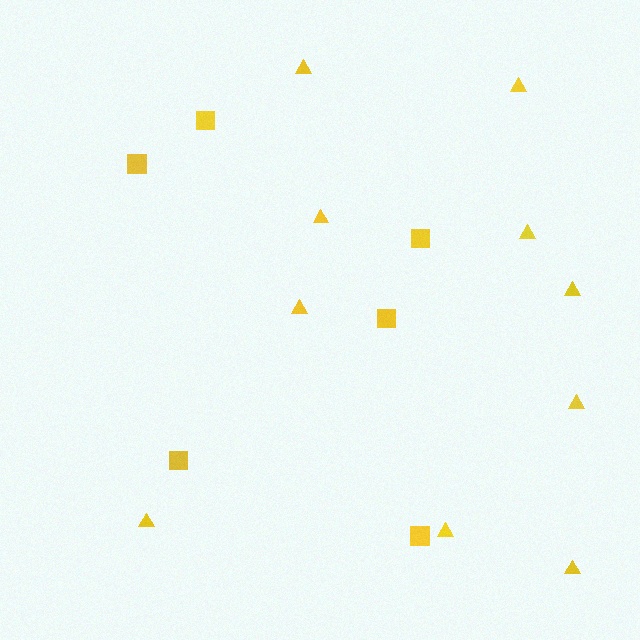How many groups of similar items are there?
There are 2 groups: one group of squares (6) and one group of triangles (10).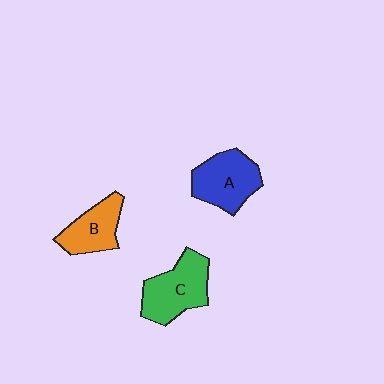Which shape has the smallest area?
Shape B (orange).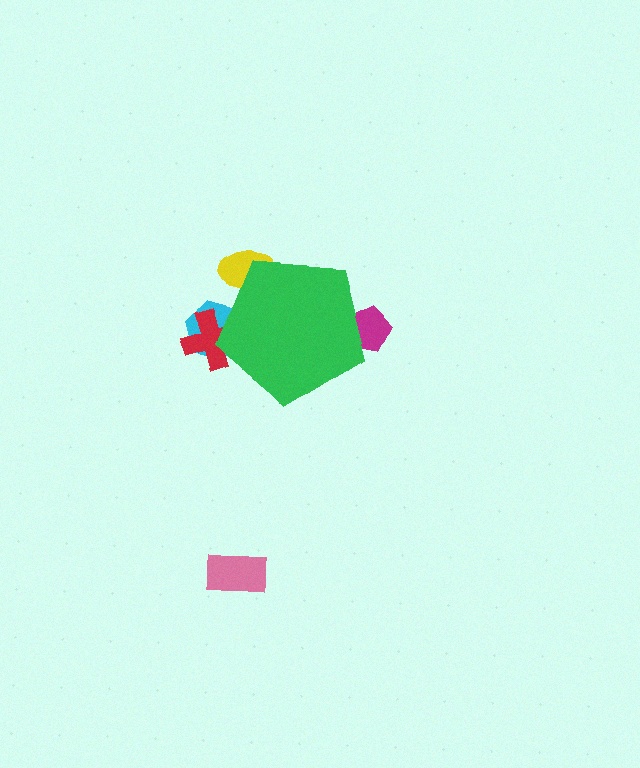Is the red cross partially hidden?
Yes, the red cross is partially hidden behind the green pentagon.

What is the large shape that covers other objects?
A green pentagon.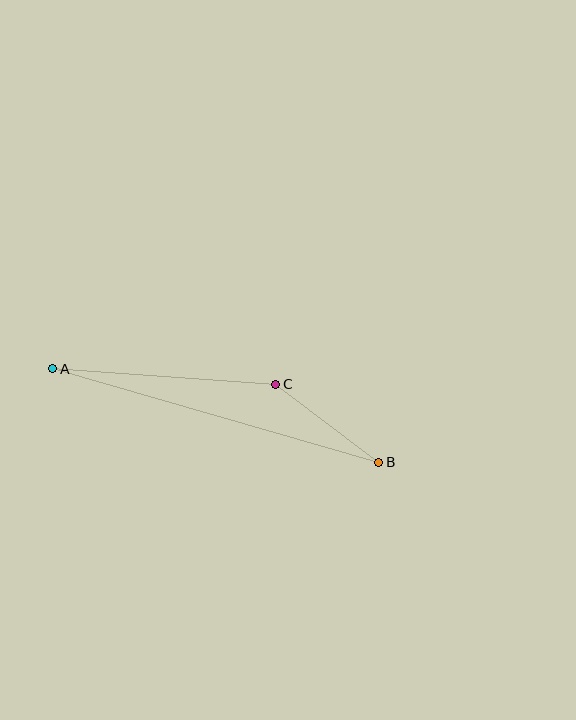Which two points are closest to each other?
Points B and C are closest to each other.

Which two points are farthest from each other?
Points A and B are farthest from each other.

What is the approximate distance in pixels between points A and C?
The distance between A and C is approximately 223 pixels.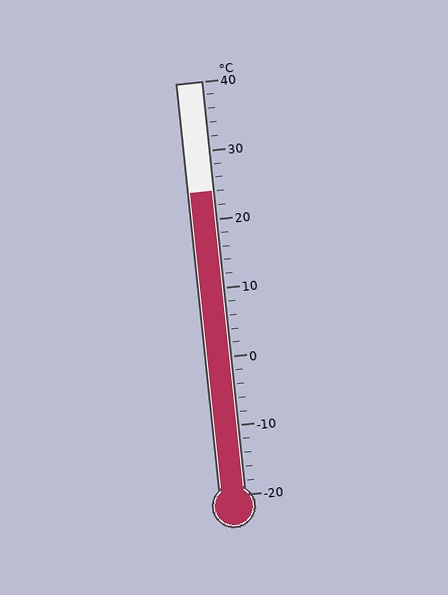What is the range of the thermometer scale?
The thermometer scale ranges from -20°C to 40°C.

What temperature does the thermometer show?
The thermometer shows approximately 24°C.